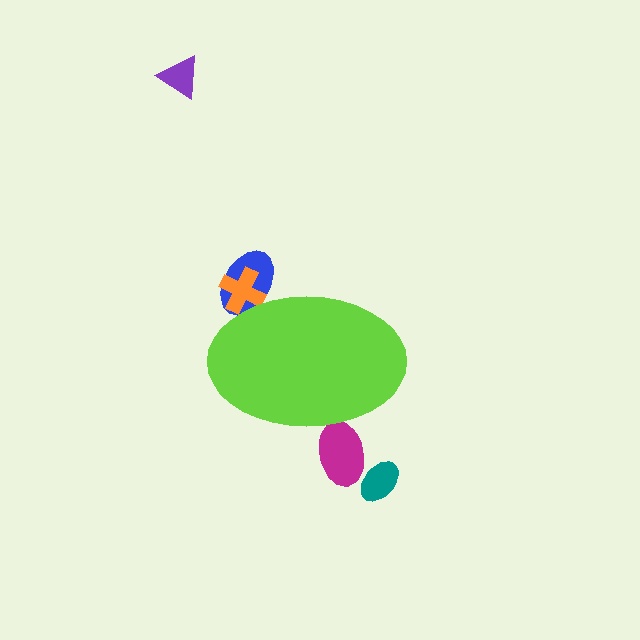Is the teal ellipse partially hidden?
No, the teal ellipse is fully visible.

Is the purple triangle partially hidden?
No, the purple triangle is fully visible.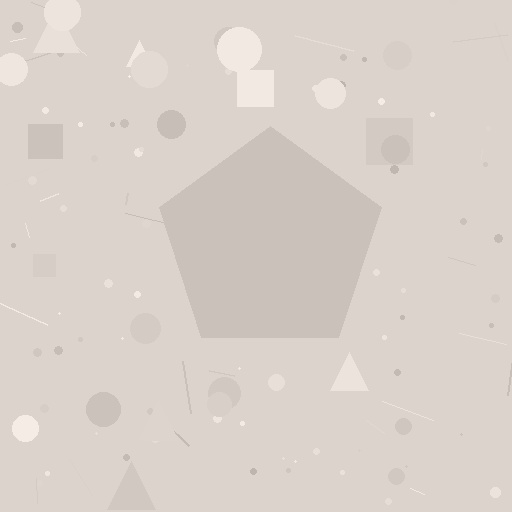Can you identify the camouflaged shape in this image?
The camouflaged shape is a pentagon.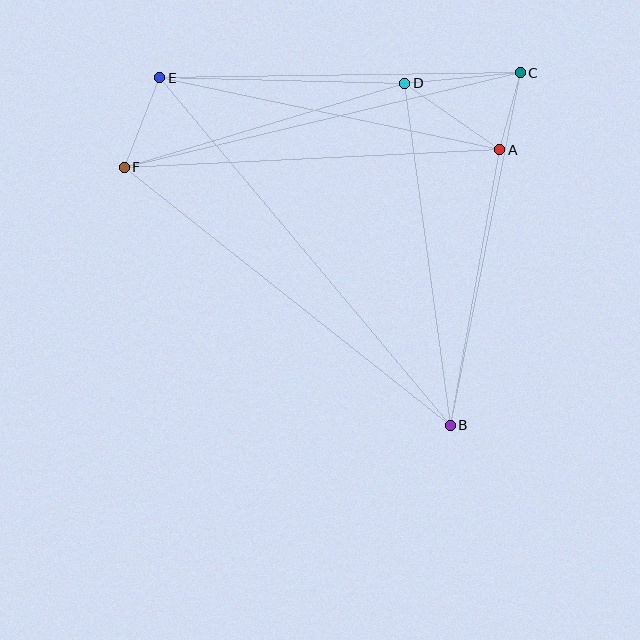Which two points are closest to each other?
Points A and C are closest to each other.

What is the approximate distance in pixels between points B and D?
The distance between B and D is approximately 345 pixels.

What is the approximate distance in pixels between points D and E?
The distance between D and E is approximately 245 pixels.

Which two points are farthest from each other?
Points B and E are farthest from each other.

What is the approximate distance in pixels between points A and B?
The distance between A and B is approximately 280 pixels.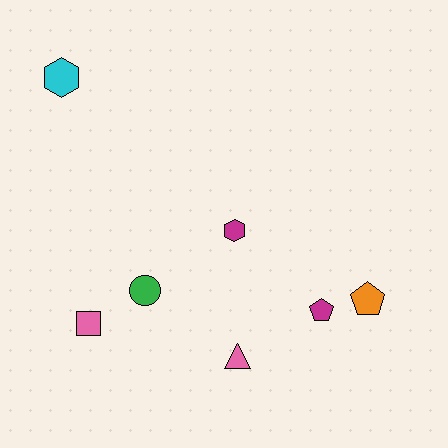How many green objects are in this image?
There is 1 green object.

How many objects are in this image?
There are 7 objects.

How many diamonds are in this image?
There are no diamonds.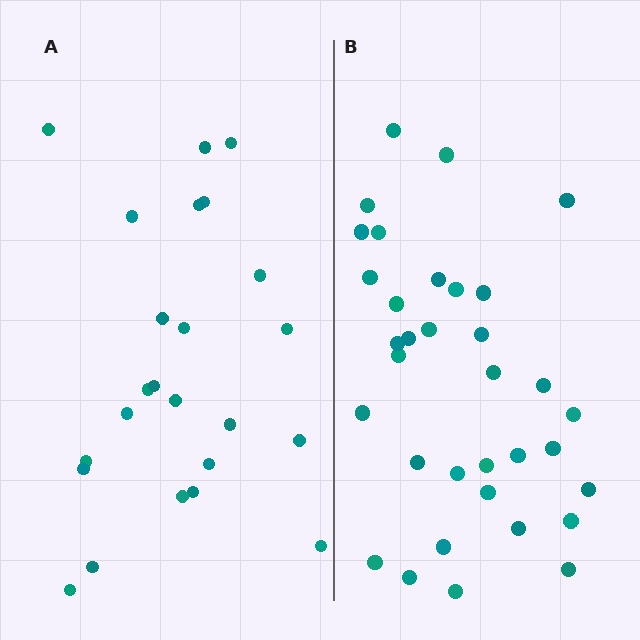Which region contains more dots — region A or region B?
Region B (the right region) has more dots.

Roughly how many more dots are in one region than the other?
Region B has roughly 10 or so more dots than region A.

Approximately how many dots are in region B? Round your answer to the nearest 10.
About 30 dots. (The exact count is 34, which rounds to 30.)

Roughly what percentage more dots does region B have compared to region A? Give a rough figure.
About 40% more.